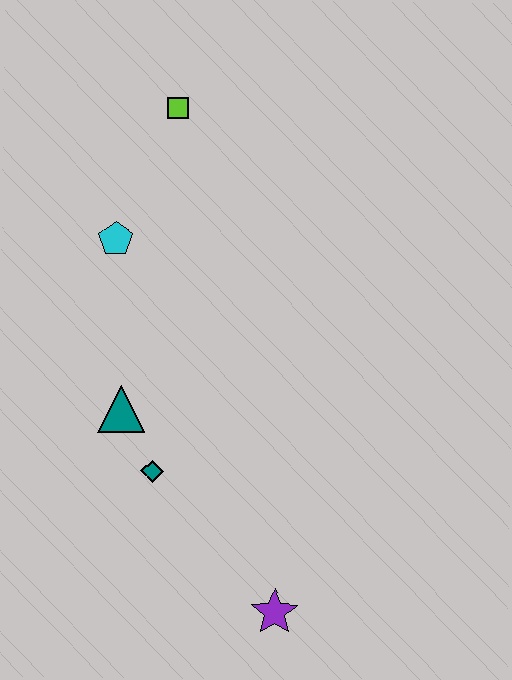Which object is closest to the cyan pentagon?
The lime square is closest to the cyan pentagon.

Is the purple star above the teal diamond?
No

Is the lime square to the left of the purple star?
Yes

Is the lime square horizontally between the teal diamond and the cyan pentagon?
No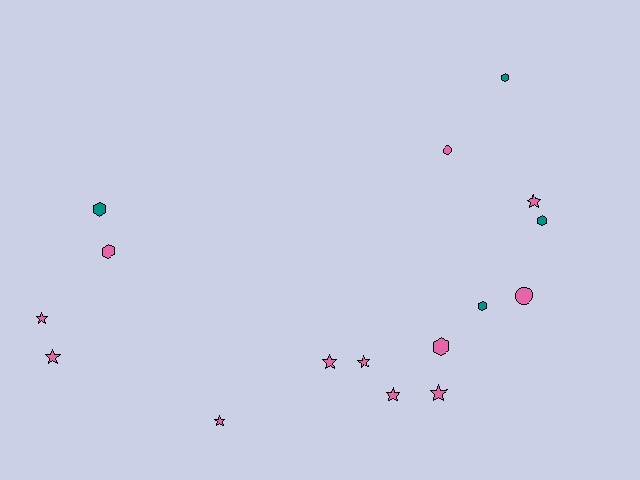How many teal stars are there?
There are no teal stars.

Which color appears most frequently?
Pink, with 12 objects.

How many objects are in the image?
There are 16 objects.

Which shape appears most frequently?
Star, with 8 objects.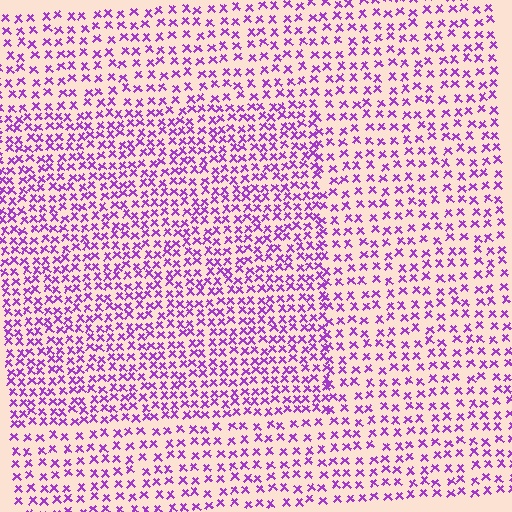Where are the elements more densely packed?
The elements are more densely packed inside the rectangle boundary.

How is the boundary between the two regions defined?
The boundary is defined by a change in element density (approximately 1.6x ratio). All elements are the same color, size, and shape.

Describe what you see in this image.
The image contains small purple elements arranged at two different densities. A rectangle-shaped region is visible where the elements are more densely packed than the surrounding area.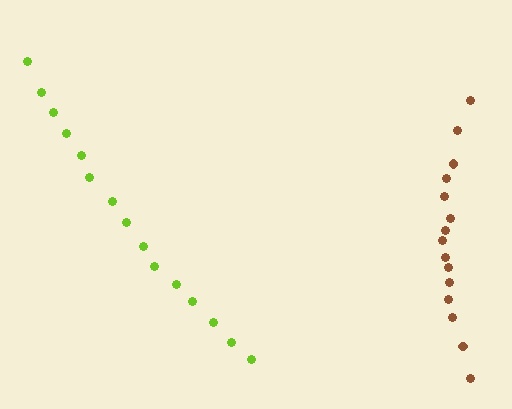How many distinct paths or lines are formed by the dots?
There are 2 distinct paths.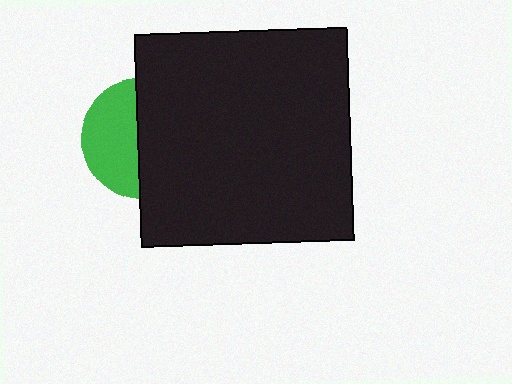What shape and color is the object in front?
The object in front is a black square.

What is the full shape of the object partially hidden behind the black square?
The partially hidden object is a green circle.